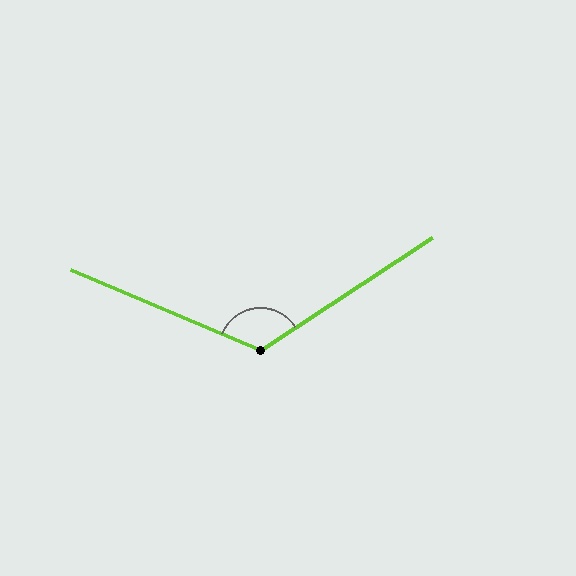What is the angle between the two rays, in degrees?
Approximately 124 degrees.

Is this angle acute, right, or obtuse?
It is obtuse.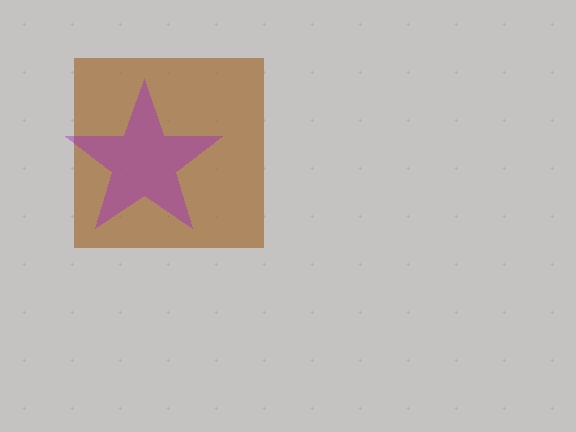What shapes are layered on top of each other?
The layered shapes are: a brown square, a purple star.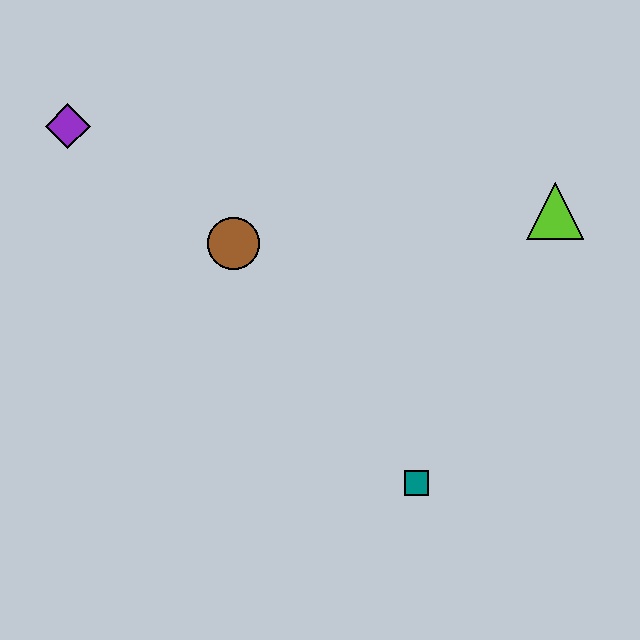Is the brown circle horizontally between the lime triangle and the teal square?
No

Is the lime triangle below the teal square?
No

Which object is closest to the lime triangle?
The teal square is closest to the lime triangle.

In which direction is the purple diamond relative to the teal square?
The purple diamond is above the teal square.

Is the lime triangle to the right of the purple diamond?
Yes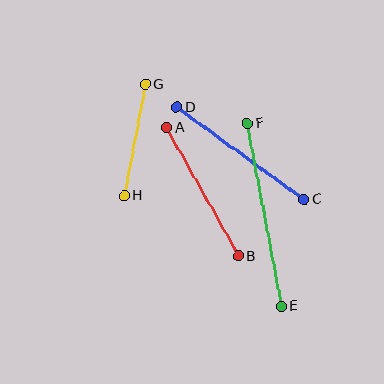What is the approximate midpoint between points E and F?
The midpoint is at approximately (264, 215) pixels.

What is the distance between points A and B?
The distance is approximately 147 pixels.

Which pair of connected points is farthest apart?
Points E and F are farthest apart.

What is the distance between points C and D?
The distance is approximately 157 pixels.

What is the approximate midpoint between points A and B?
The midpoint is at approximately (202, 192) pixels.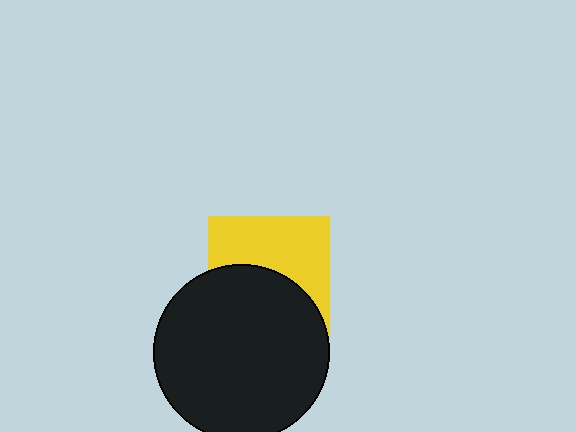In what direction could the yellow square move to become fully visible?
The yellow square could move up. That would shift it out from behind the black circle entirely.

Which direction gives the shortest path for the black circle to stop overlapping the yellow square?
Moving down gives the shortest separation.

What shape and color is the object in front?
The object in front is a black circle.